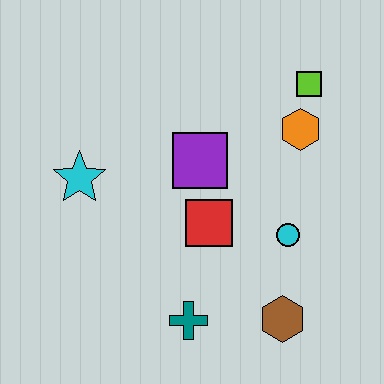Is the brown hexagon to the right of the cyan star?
Yes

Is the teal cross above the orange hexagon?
No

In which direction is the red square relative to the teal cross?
The red square is above the teal cross.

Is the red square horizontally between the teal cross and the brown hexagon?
Yes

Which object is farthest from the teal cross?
The lime square is farthest from the teal cross.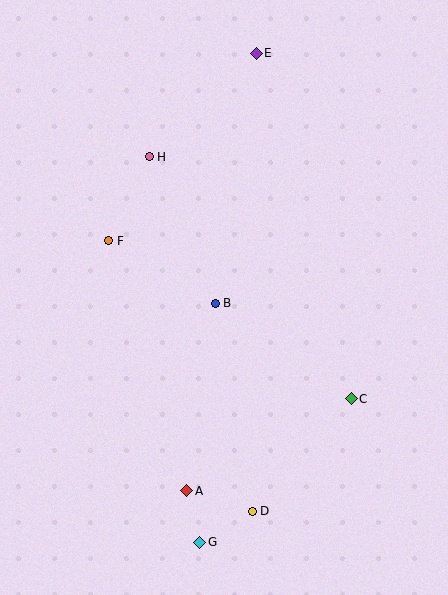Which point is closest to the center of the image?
Point B at (215, 303) is closest to the center.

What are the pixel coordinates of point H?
Point H is at (149, 157).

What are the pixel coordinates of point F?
Point F is at (109, 241).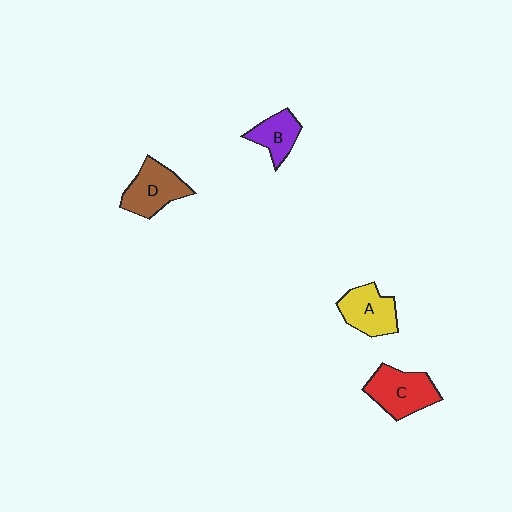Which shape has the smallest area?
Shape B (purple).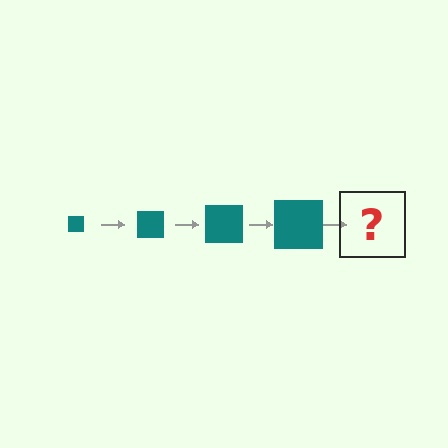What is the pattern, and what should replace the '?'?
The pattern is that the square gets progressively larger each step. The '?' should be a teal square, larger than the previous one.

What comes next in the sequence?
The next element should be a teal square, larger than the previous one.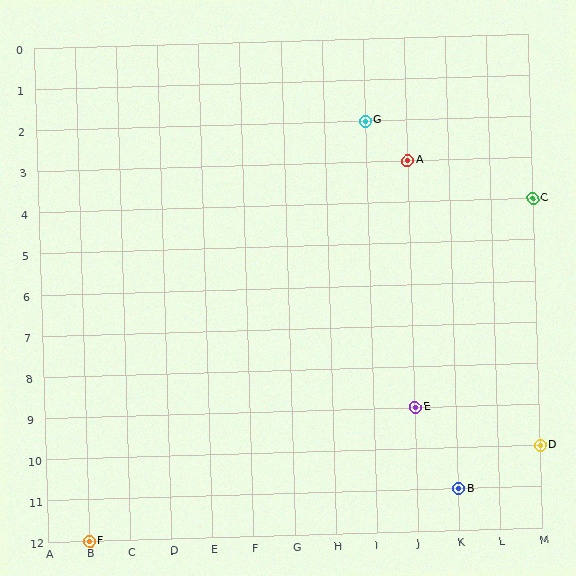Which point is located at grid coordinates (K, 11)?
Point B is at (K, 11).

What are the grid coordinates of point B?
Point B is at grid coordinates (K, 11).